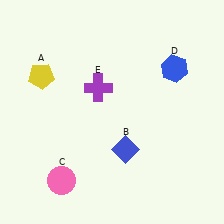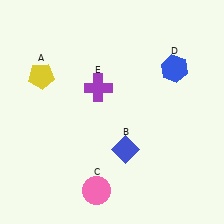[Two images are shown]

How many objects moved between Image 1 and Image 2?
1 object moved between the two images.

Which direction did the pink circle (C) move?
The pink circle (C) moved right.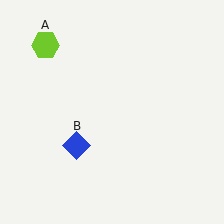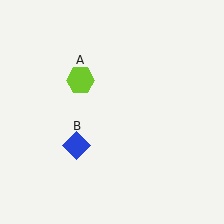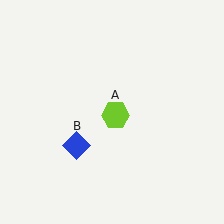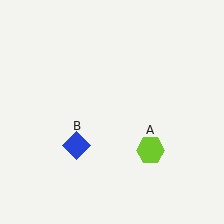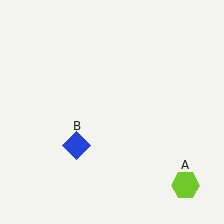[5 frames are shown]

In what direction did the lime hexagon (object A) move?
The lime hexagon (object A) moved down and to the right.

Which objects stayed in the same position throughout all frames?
Blue diamond (object B) remained stationary.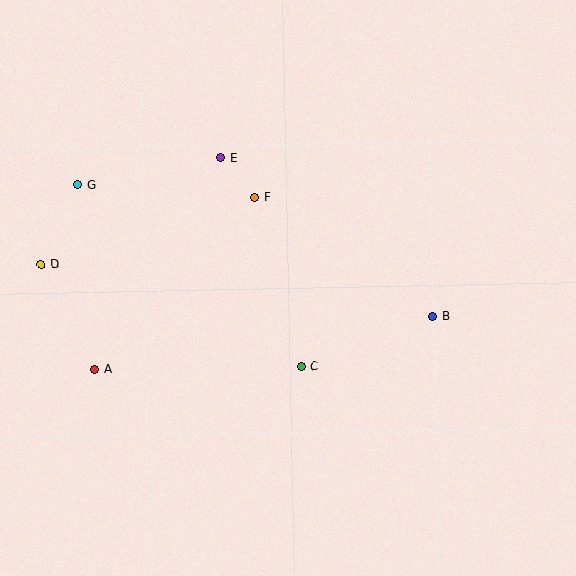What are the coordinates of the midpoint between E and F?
The midpoint between E and F is at (238, 178).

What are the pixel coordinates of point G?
Point G is at (77, 185).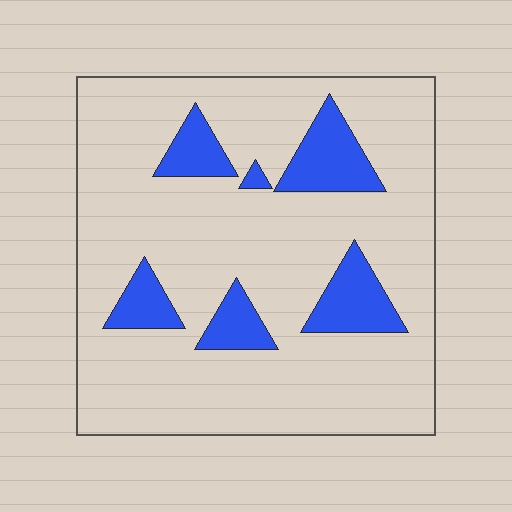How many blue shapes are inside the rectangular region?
6.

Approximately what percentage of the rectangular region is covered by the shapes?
Approximately 15%.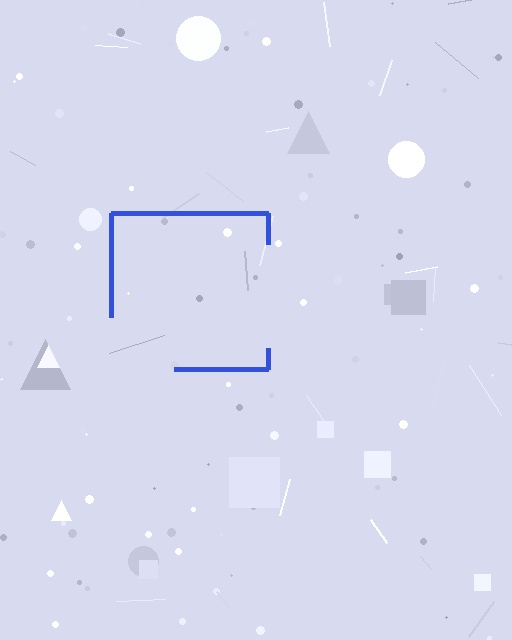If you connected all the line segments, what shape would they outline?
They would outline a square.